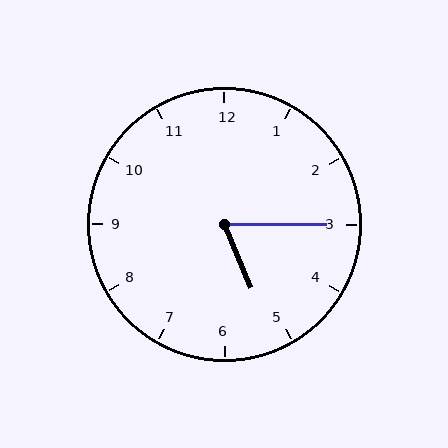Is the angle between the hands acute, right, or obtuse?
It is acute.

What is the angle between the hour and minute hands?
Approximately 68 degrees.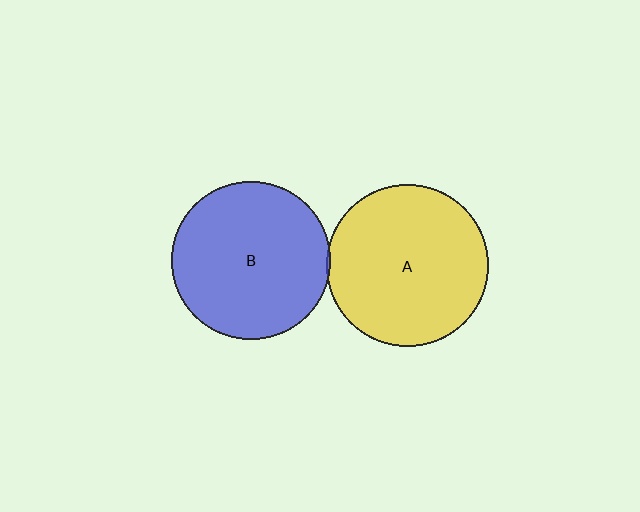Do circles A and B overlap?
Yes.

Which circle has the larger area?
Circle A (yellow).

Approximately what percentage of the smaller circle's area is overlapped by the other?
Approximately 5%.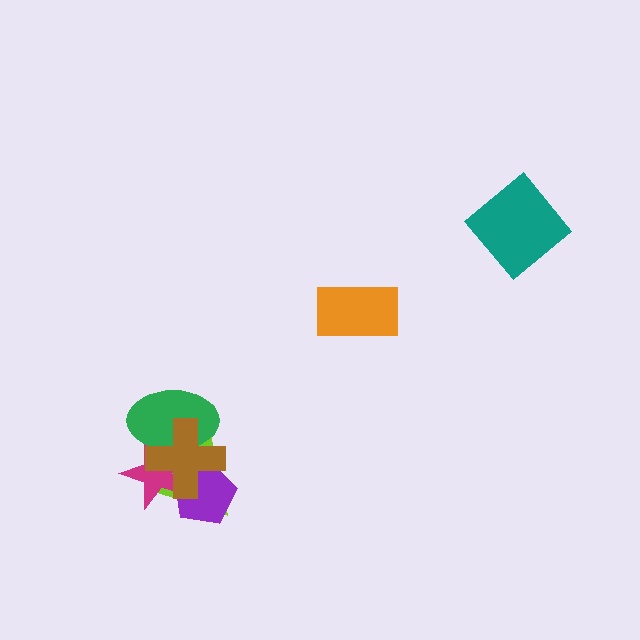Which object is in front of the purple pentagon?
The brown cross is in front of the purple pentagon.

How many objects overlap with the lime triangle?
4 objects overlap with the lime triangle.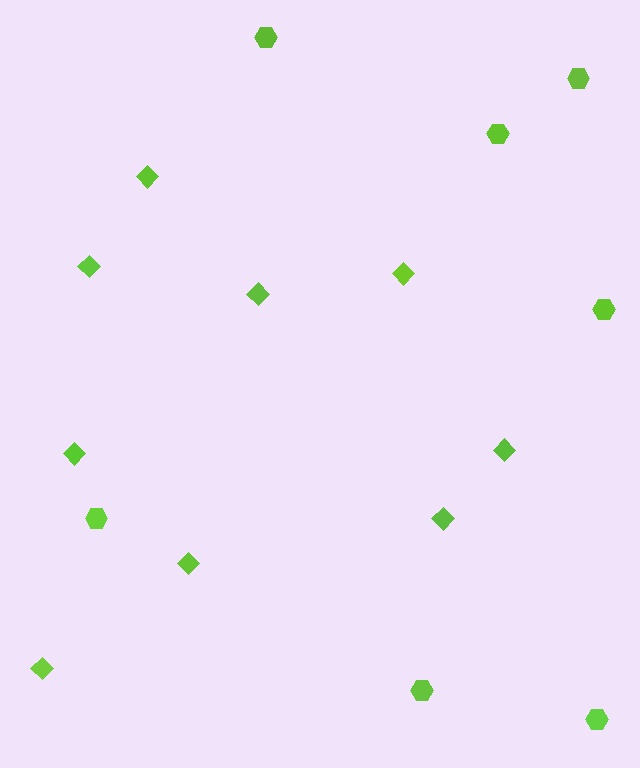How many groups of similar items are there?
There are 2 groups: one group of hexagons (7) and one group of diamonds (9).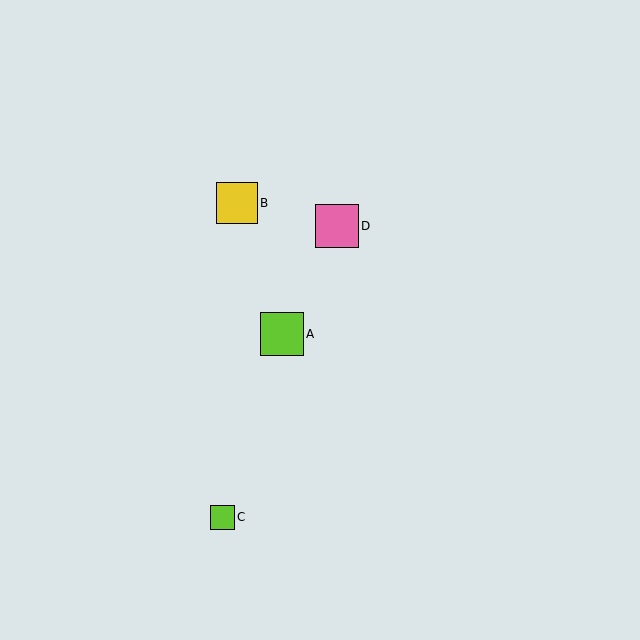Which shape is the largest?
The lime square (labeled A) is the largest.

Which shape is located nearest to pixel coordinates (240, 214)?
The yellow square (labeled B) at (237, 203) is nearest to that location.